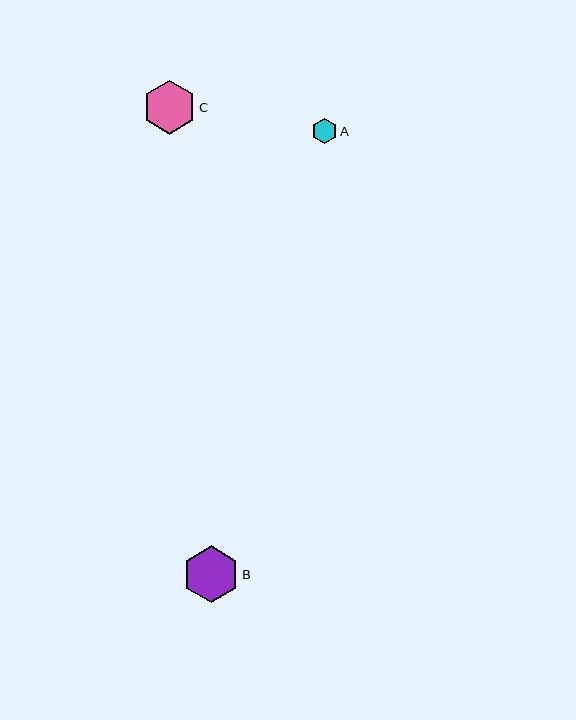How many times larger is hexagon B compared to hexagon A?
Hexagon B is approximately 2.3 times the size of hexagon A.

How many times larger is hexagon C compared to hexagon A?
Hexagon C is approximately 2.1 times the size of hexagon A.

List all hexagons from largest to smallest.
From largest to smallest: B, C, A.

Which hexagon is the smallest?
Hexagon A is the smallest with a size of approximately 25 pixels.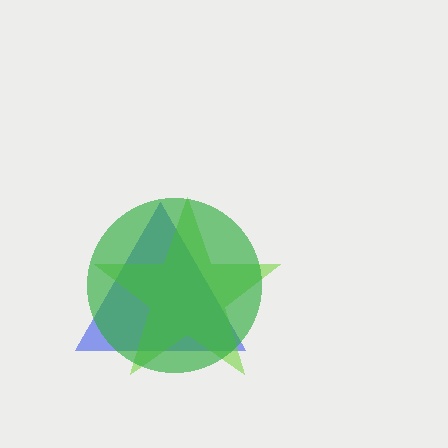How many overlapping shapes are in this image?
There are 3 overlapping shapes in the image.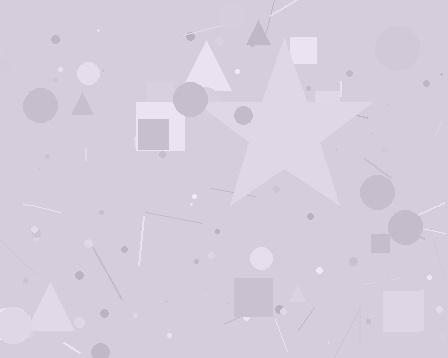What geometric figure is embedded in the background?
A star is embedded in the background.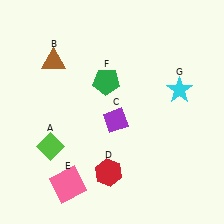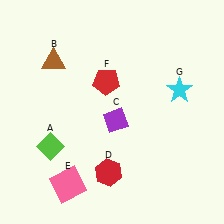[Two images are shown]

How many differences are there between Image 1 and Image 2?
There is 1 difference between the two images.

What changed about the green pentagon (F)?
In Image 1, F is green. In Image 2, it changed to red.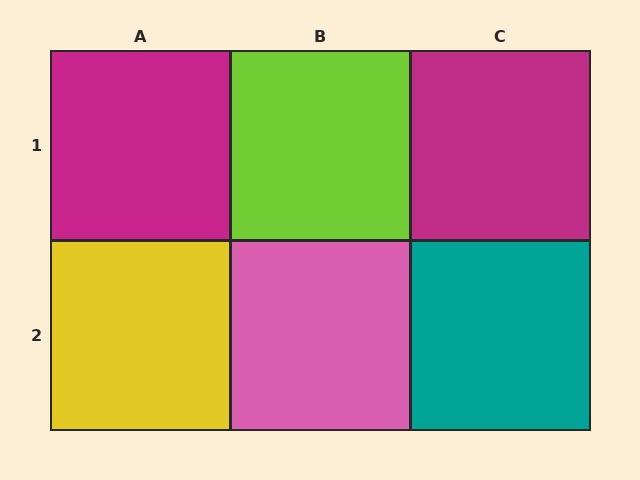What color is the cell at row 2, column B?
Pink.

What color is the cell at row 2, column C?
Teal.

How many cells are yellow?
1 cell is yellow.